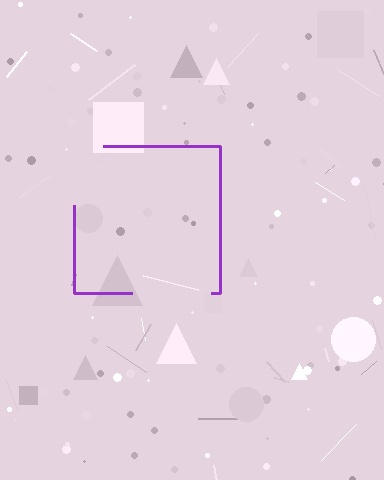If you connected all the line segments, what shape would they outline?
They would outline a square.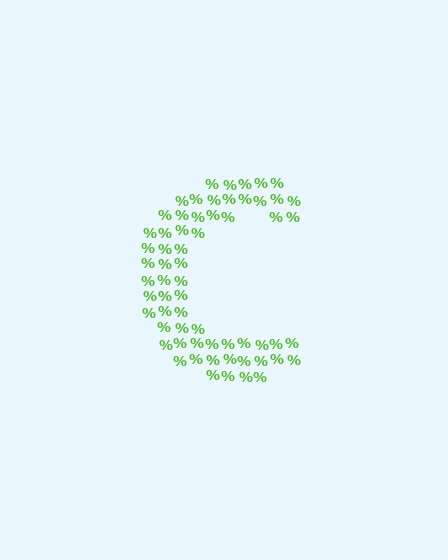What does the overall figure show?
The overall figure shows the letter C.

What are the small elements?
The small elements are percent signs.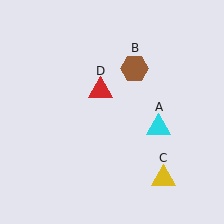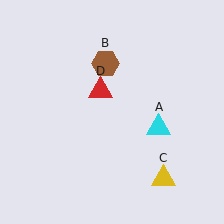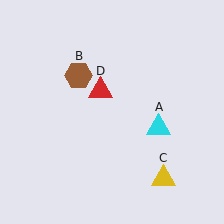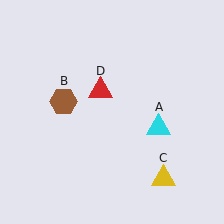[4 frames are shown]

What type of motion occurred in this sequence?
The brown hexagon (object B) rotated counterclockwise around the center of the scene.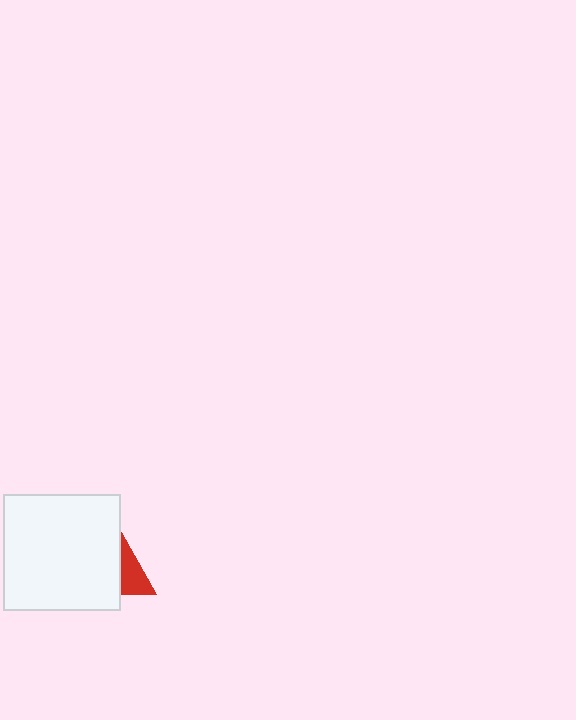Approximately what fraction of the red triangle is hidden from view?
Roughly 68% of the red triangle is hidden behind the white square.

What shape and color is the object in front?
The object in front is a white square.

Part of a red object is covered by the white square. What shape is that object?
It is a triangle.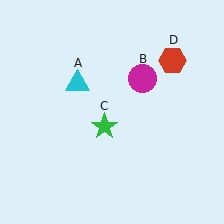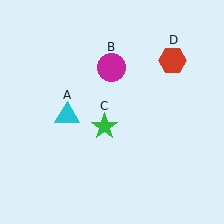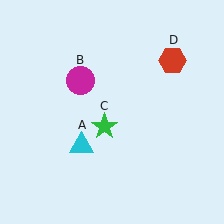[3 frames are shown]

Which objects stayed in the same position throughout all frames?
Green star (object C) and red hexagon (object D) remained stationary.